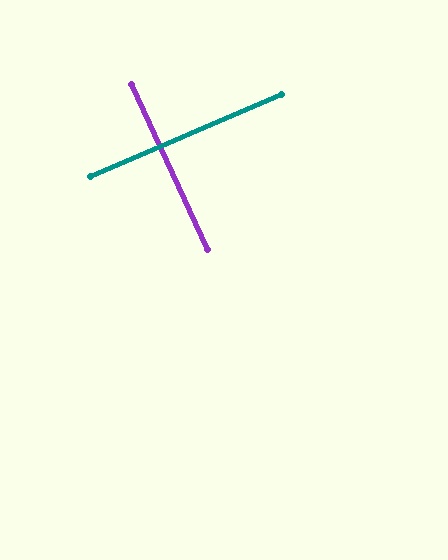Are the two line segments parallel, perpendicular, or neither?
Perpendicular — they meet at approximately 88°.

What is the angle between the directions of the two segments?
Approximately 88 degrees.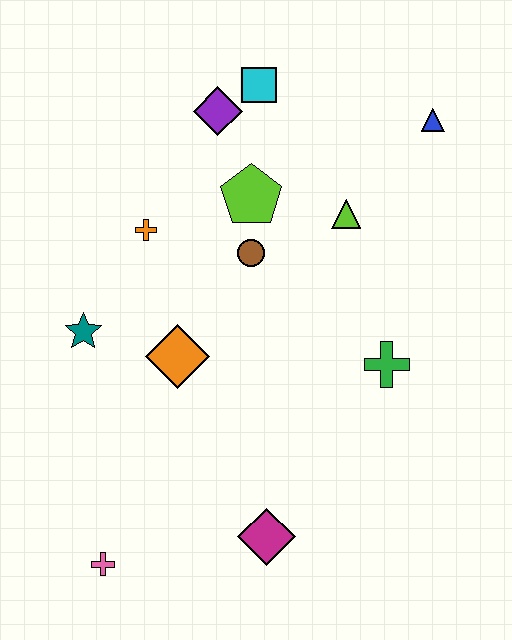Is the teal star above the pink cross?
Yes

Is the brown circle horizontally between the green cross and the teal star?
Yes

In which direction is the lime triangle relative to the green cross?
The lime triangle is above the green cross.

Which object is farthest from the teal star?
The blue triangle is farthest from the teal star.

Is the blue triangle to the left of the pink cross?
No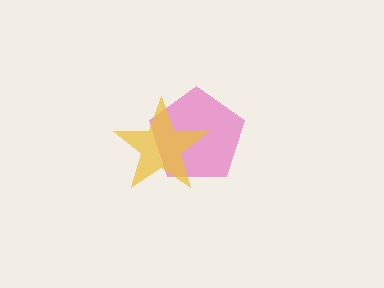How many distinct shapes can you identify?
There are 2 distinct shapes: a pink pentagon, a yellow star.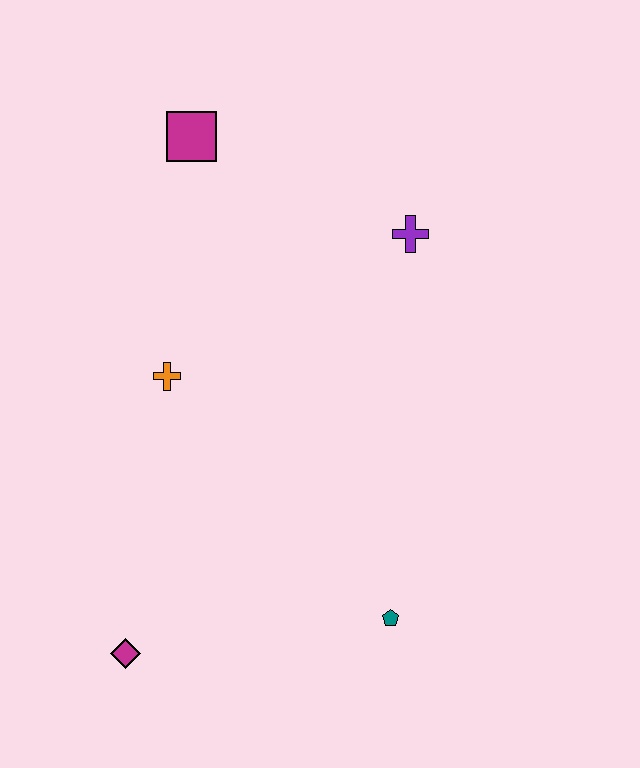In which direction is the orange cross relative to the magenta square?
The orange cross is below the magenta square.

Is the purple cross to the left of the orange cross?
No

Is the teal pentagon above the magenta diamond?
Yes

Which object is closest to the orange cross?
The magenta square is closest to the orange cross.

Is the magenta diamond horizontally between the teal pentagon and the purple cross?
No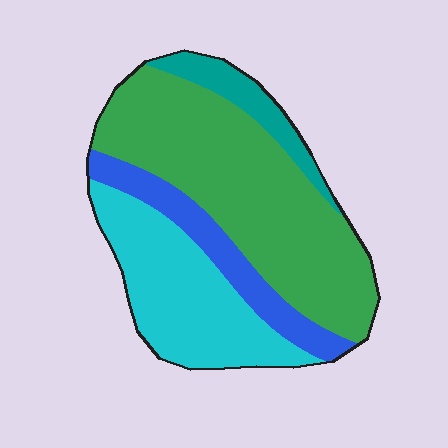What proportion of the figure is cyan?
Cyan covers roughly 30% of the figure.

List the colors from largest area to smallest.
From largest to smallest: green, cyan, blue, teal.